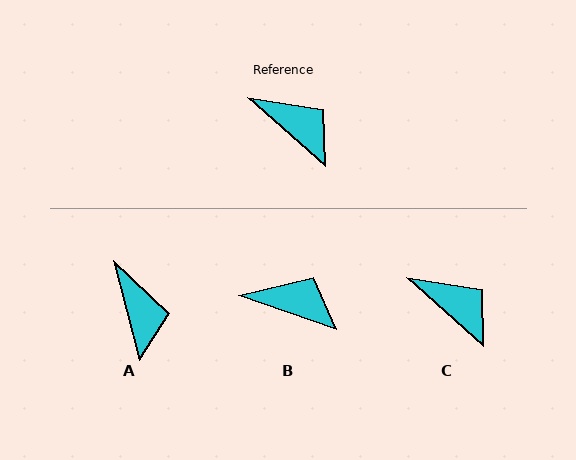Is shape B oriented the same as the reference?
No, it is off by about 22 degrees.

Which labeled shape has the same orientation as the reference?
C.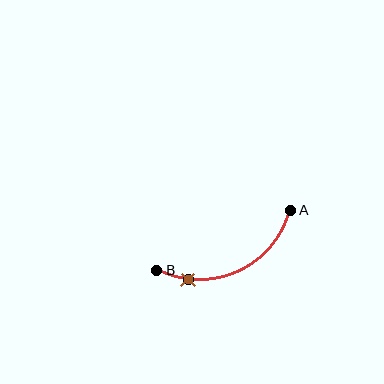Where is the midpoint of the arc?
The arc midpoint is the point on the curve farthest from the straight line joining A and B. It sits below that line.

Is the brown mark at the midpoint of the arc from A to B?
No. The brown mark lies on the arc but is closer to endpoint B. The arc midpoint would be at the point on the curve equidistant along the arc from both A and B.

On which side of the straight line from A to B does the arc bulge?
The arc bulges below the straight line connecting A and B.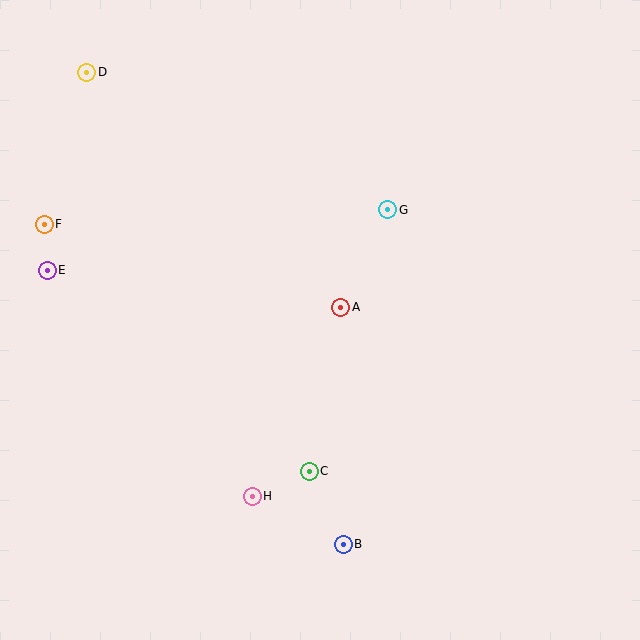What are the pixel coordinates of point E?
Point E is at (47, 270).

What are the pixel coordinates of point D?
Point D is at (87, 72).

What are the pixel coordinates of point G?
Point G is at (388, 210).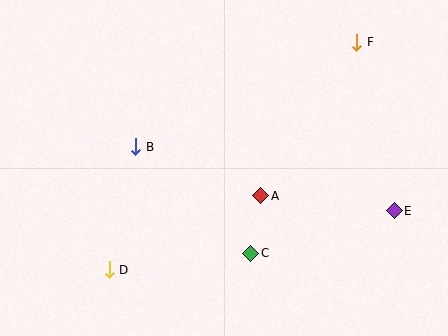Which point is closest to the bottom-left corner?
Point D is closest to the bottom-left corner.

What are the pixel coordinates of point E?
Point E is at (394, 211).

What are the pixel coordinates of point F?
Point F is at (357, 43).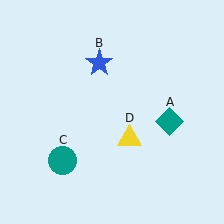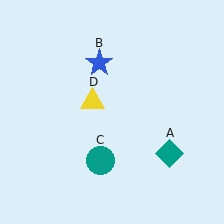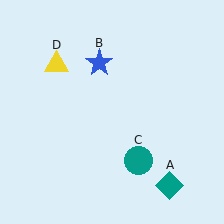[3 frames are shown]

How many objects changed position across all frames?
3 objects changed position: teal diamond (object A), teal circle (object C), yellow triangle (object D).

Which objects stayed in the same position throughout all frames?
Blue star (object B) remained stationary.